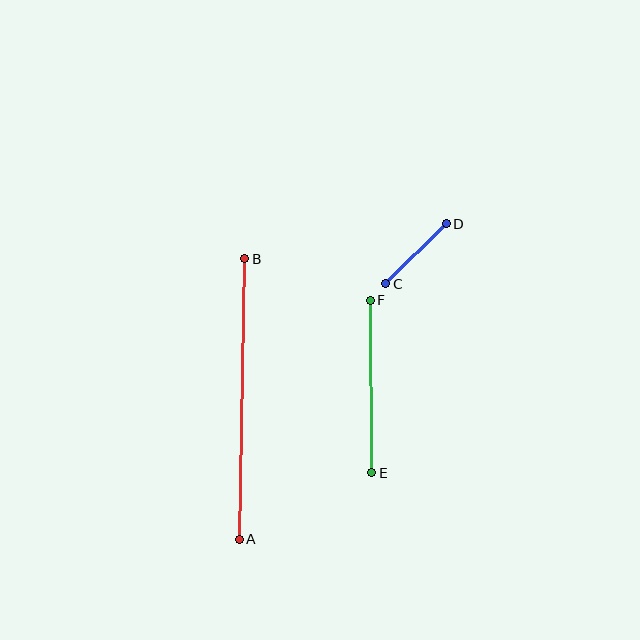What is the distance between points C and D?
The distance is approximately 85 pixels.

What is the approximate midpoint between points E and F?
The midpoint is at approximately (371, 386) pixels.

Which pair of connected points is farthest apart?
Points A and B are farthest apart.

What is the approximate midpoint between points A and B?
The midpoint is at approximately (242, 399) pixels.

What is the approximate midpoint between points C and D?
The midpoint is at approximately (416, 254) pixels.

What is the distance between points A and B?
The distance is approximately 280 pixels.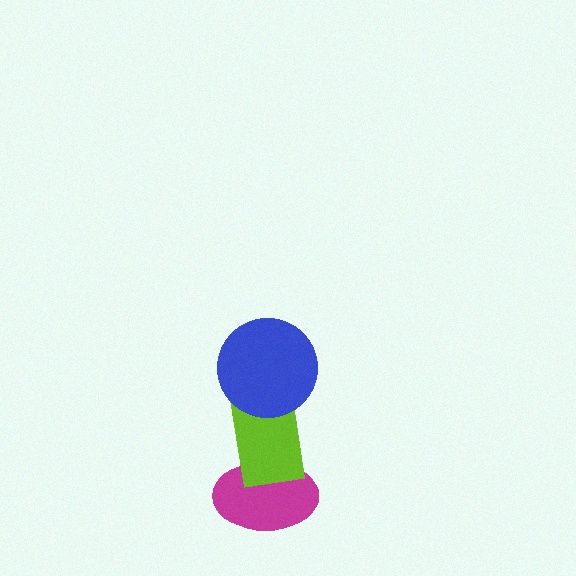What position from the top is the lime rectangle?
The lime rectangle is 2nd from the top.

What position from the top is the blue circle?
The blue circle is 1st from the top.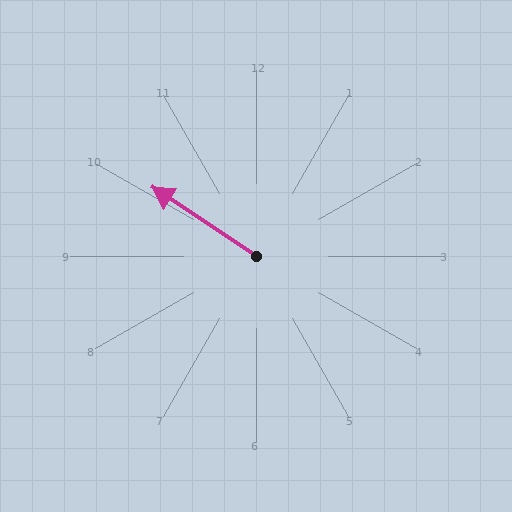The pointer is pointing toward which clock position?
Roughly 10 o'clock.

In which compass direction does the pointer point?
Northwest.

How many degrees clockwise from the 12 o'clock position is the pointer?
Approximately 304 degrees.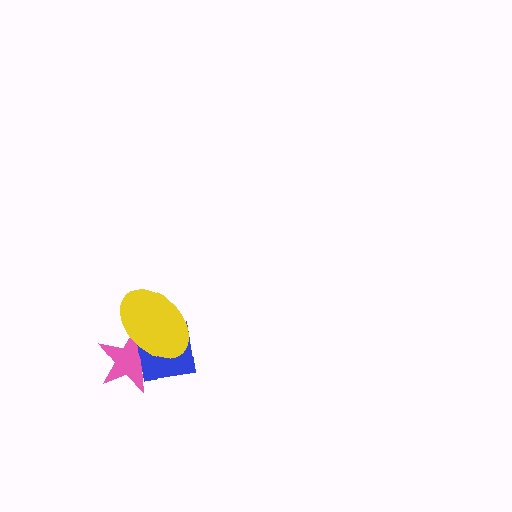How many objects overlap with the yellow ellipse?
2 objects overlap with the yellow ellipse.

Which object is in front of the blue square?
The yellow ellipse is in front of the blue square.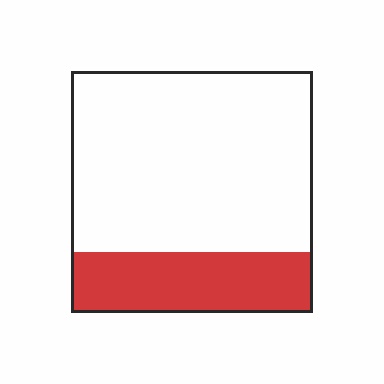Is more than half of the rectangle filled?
No.